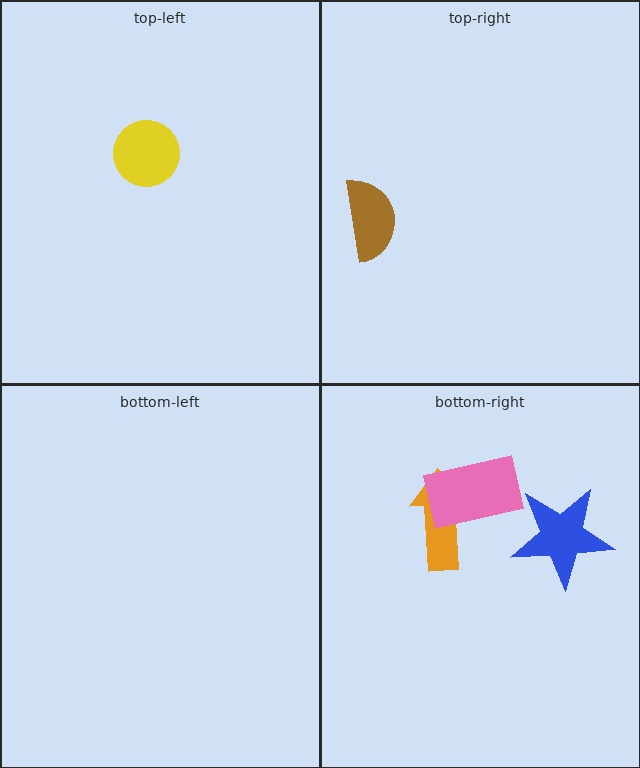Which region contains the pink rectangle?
The bottom-right region.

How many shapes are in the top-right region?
1.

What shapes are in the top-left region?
The yellow circle.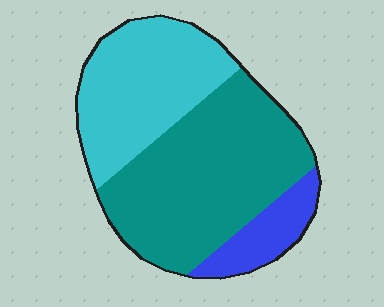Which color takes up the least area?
Blue, at roughly 10%.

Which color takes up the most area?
Teal, at roughly 55%.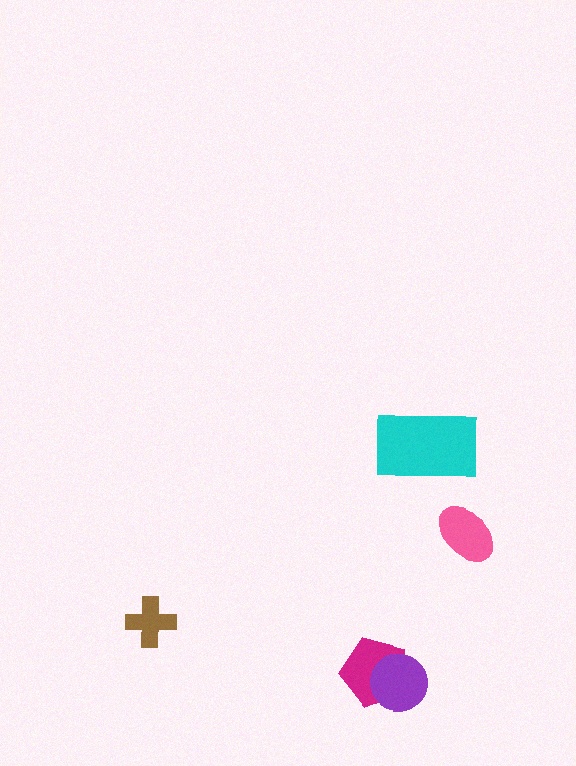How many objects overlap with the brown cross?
0 objects overlap with the brown cross.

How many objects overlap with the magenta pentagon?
1 object overlaps with the magenta pentagon.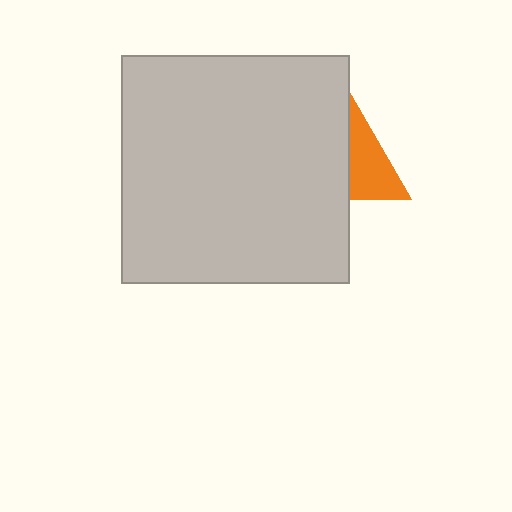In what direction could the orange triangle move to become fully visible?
The orange triangle could move right. That would shift it out from behind the light gray square entirely.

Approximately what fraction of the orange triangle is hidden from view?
Roughly 53% of the orange triangle is hidden behind the light gray square.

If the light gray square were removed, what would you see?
You would see the complete orange triangle.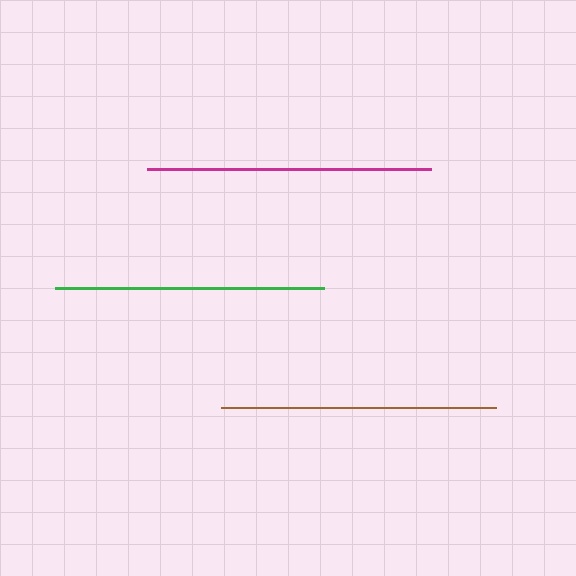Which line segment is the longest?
The magenta line is the longest at approximately 284 pixels.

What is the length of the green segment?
The green segment is approximately 269 pixels long.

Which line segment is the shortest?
The green line is the shortest at approximately 269 pixels.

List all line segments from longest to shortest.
From longest to shortest: magenta, brown, green.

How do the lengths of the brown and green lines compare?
The brown and green lines are approximately the same length.